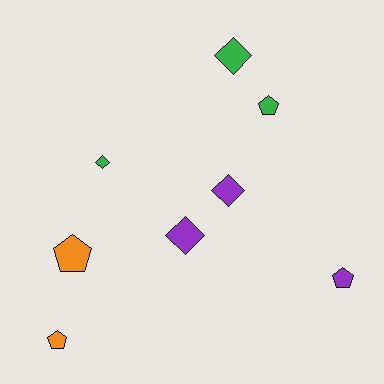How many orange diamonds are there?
There are no orange diamonds.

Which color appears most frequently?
Green, with 3 objects.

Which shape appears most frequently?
Pentagon, with 4 objects.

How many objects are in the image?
There are 8 objects.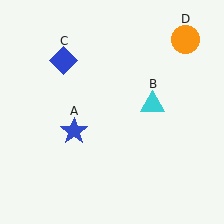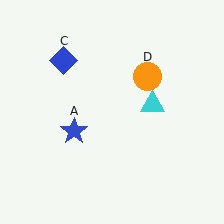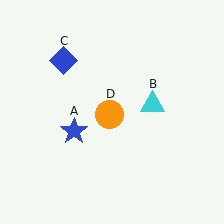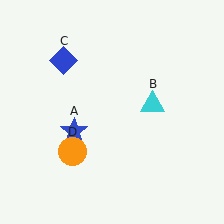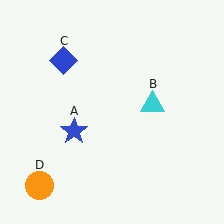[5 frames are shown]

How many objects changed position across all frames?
1 object changed position: orange circle (object D).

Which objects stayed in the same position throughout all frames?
Blue star (object A) and cyan triangle (object B) and blue diamond (object C) remained stationary.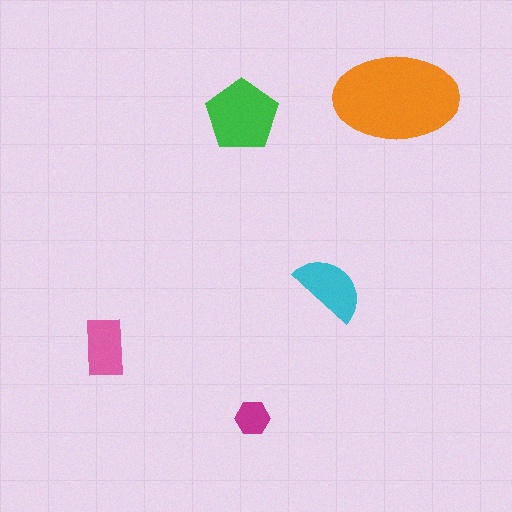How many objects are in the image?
There are 5 objects in the image.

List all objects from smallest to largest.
The magenta hexagon, the pink rectangle, the cyan semicircle, the green pentagon, the orange ellipse.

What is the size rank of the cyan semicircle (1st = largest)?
3rd.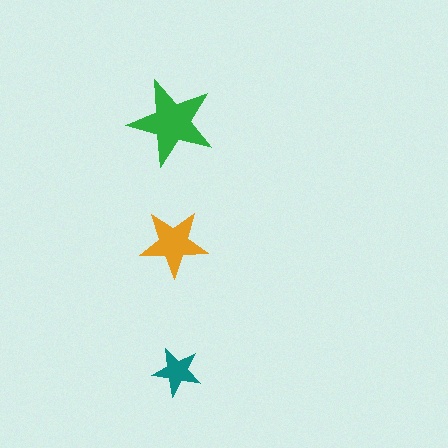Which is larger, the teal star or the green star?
The green one.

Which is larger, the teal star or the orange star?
The orange one.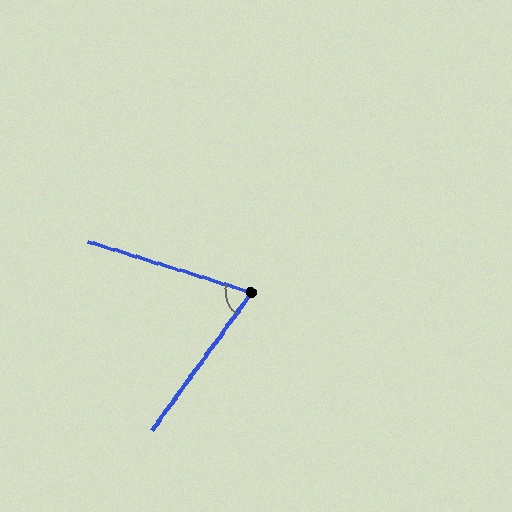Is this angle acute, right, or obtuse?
It is acute.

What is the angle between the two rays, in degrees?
Approximately 71 degrees.